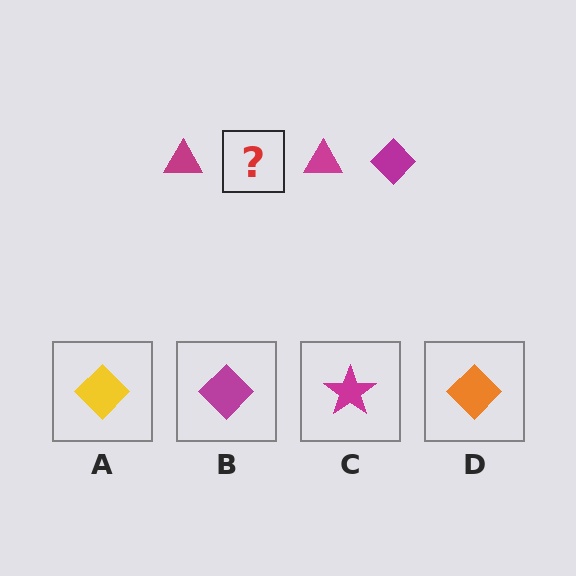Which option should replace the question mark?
Option B.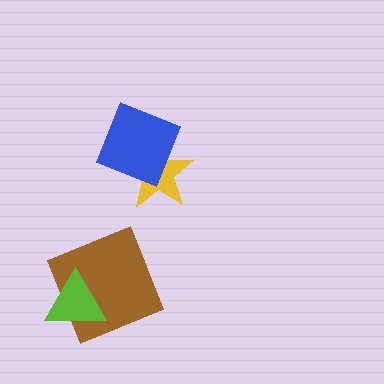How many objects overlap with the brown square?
1 object overlaps with the brown square.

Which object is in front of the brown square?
The lime triangle is in front of the brown square.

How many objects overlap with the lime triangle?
1 object overlaps with the lime triangle.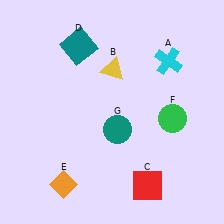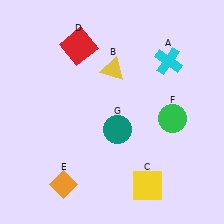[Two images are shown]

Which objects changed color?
C changed from red to yellow. D changed from teal to red.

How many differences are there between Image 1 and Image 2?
There are 2 differences between the two images.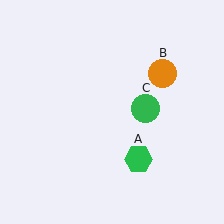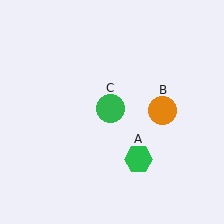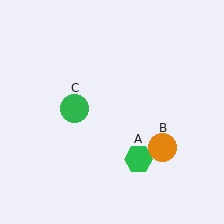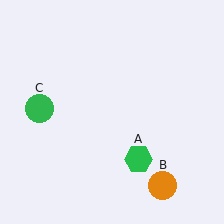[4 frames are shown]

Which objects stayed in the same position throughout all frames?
Green hexagon (object A) remained stationary.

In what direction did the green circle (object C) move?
The green circle (object C) moved left.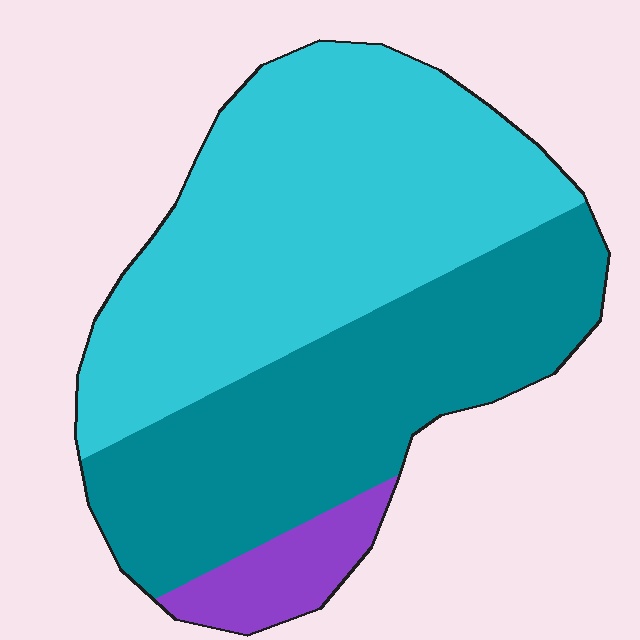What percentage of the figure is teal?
Teal takes up about two fifths (2/5) of the figure.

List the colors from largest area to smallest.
From largest to smallest: cyan, teal, purple.